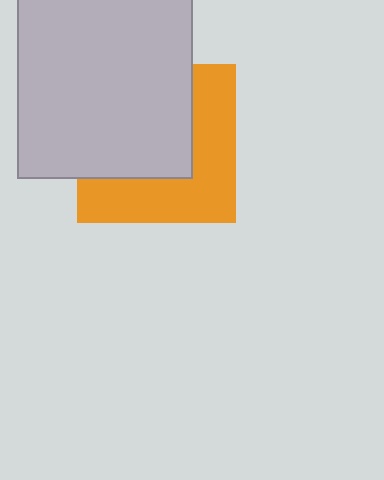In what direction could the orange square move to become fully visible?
The orange square could move toward the lower-right. That would shift it out from behind the light gray rectangle entirely.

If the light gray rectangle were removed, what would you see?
You would see the complete orange square.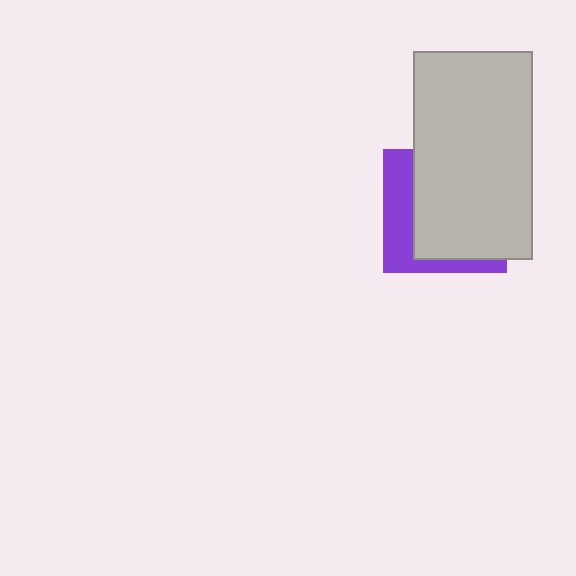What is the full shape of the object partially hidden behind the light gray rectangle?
The partially hidden object is a purple square.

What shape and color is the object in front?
The object in front is a light gray rectangle.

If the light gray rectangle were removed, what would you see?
You would see the complete purple square.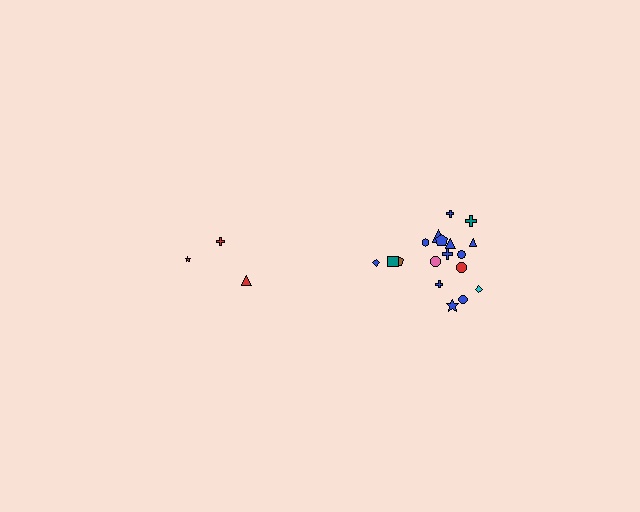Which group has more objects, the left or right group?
The right group.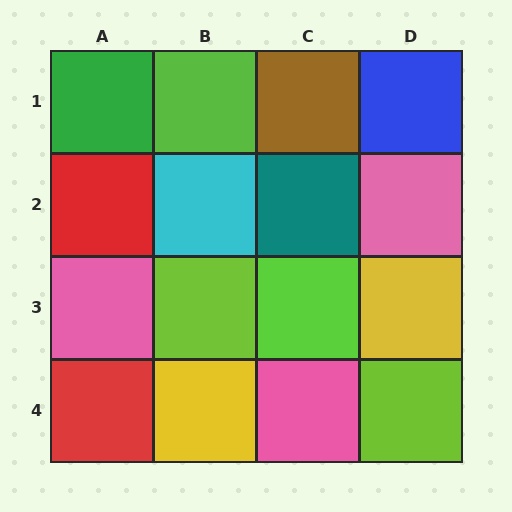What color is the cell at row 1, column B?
Lime.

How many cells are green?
1 cell is green.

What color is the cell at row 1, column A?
Green.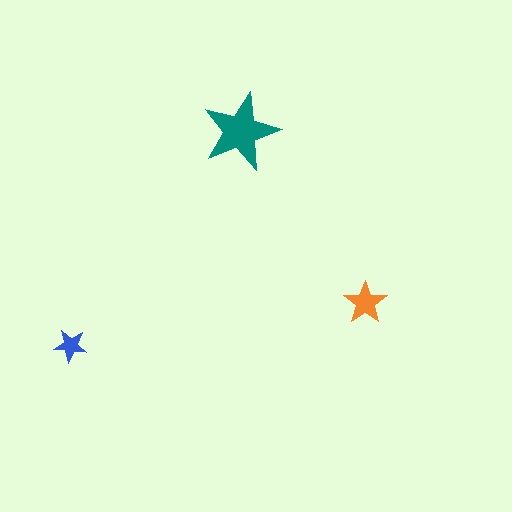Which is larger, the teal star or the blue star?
The teal one.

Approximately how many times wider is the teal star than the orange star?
About 2 times wider.